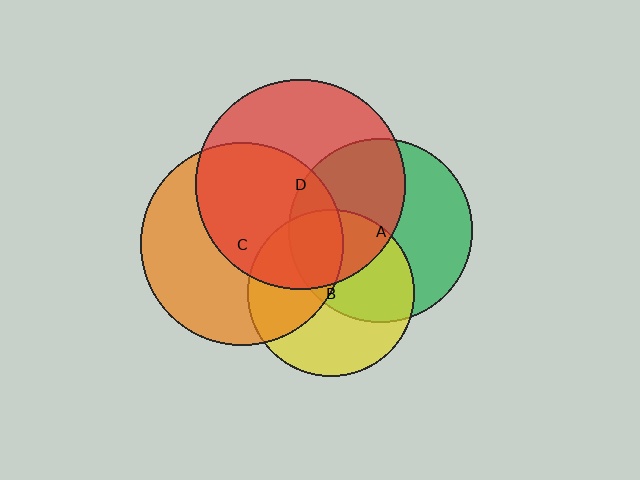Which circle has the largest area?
Circle D (red).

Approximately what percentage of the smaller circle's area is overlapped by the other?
Approximately 40%.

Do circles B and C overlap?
Yes.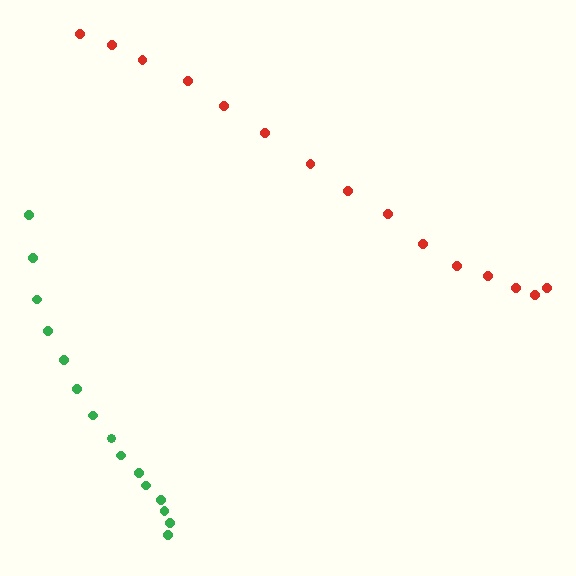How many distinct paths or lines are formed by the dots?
There are 2 distinct paths.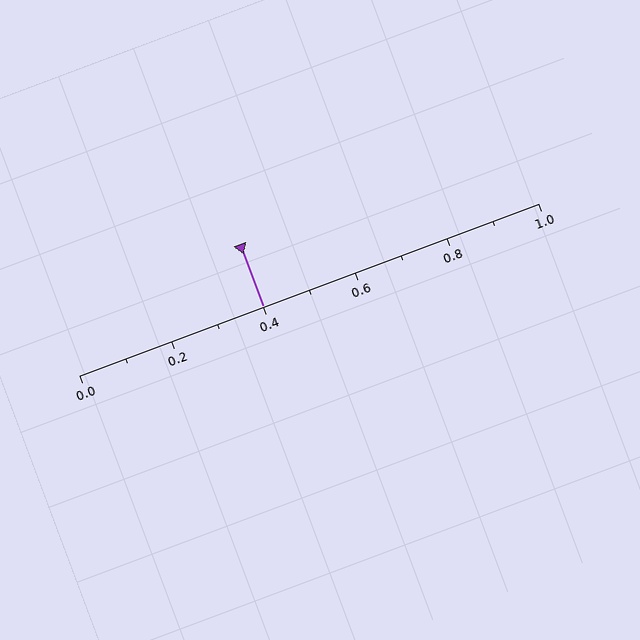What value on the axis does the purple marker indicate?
The marker indicates approximately 0.4.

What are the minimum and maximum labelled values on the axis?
The axis runs from 0.0 to 1.0.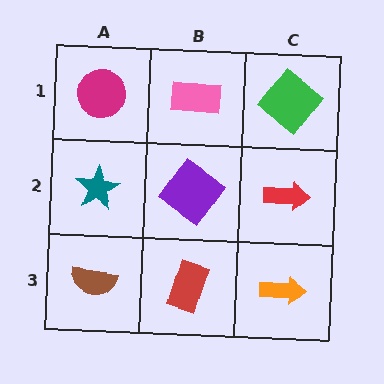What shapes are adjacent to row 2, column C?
A green diamond (row 1, column C), an orange arrow (row 3, column C), a purple diamond (row 2, column B).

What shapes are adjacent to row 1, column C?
A red arrow (row 2, column C), a pink rectangle (row 1, column B).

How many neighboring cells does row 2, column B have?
4.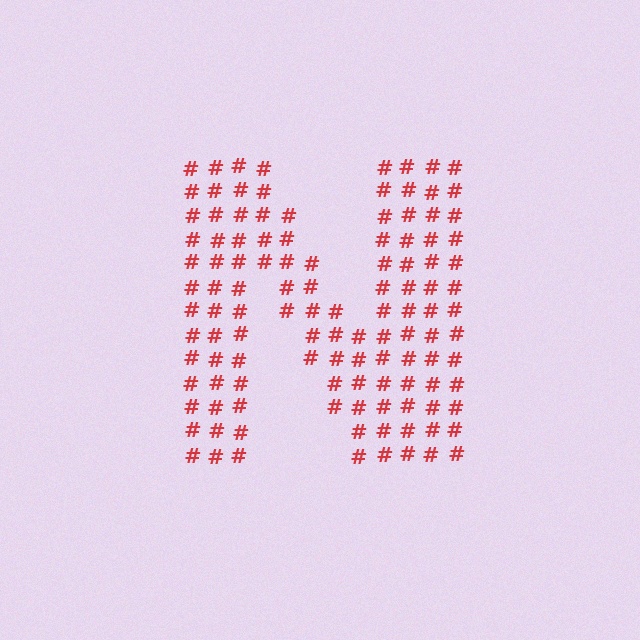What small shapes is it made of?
It is made of small hash symbols.